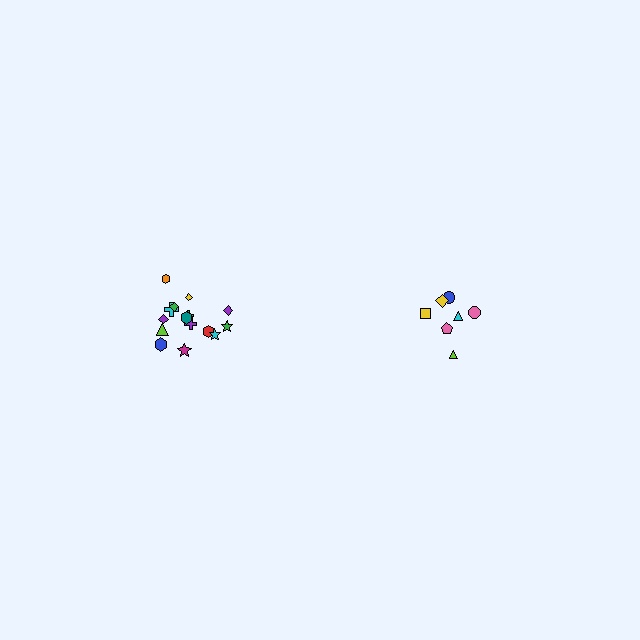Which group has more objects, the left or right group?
The left group.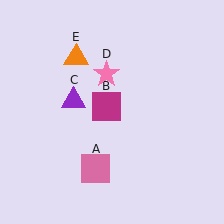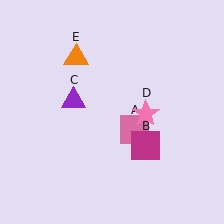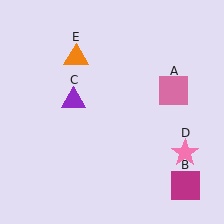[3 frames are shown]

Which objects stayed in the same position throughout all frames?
Purple triangle (object C) and orange triangle (object E) remained stationary.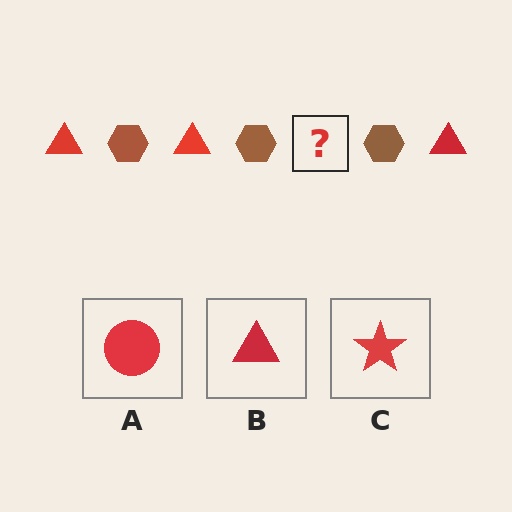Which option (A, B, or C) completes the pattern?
B.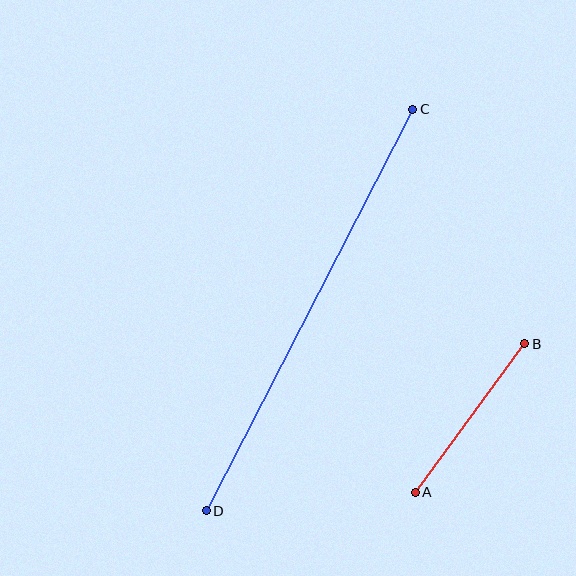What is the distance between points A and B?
The distance is approximately 184 pixels.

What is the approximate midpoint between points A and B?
The midpoint is at approximately (470, 418) pixels.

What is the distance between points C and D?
The distance is approximately 452 pixels.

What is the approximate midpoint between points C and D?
The midpoint is at approximately (309, 310) pixels.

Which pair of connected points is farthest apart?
Points C and D are farthest apart.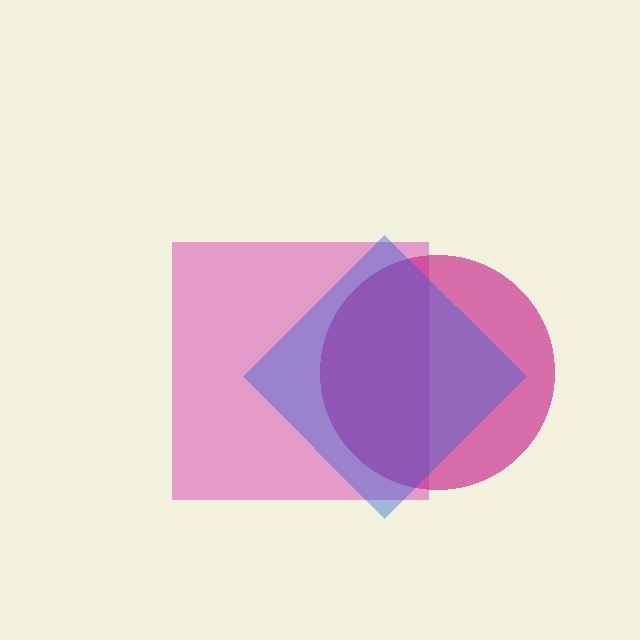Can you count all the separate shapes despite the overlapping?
Yes, there are 3 separate shapes.